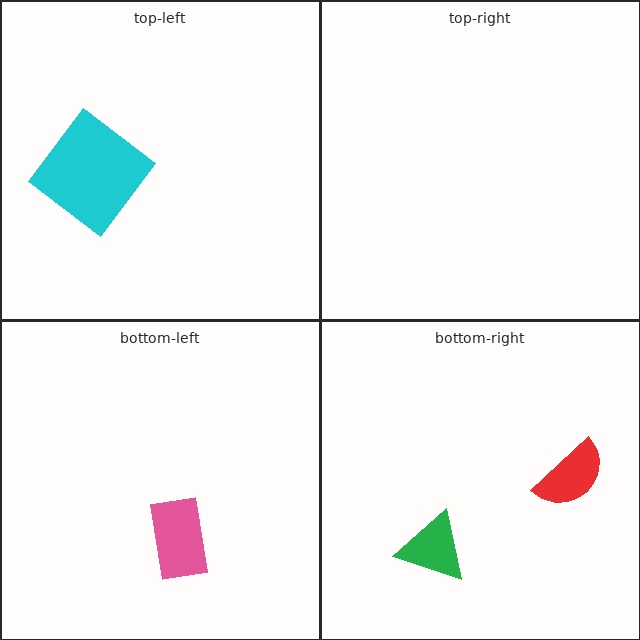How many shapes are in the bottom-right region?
2.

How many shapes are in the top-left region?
1.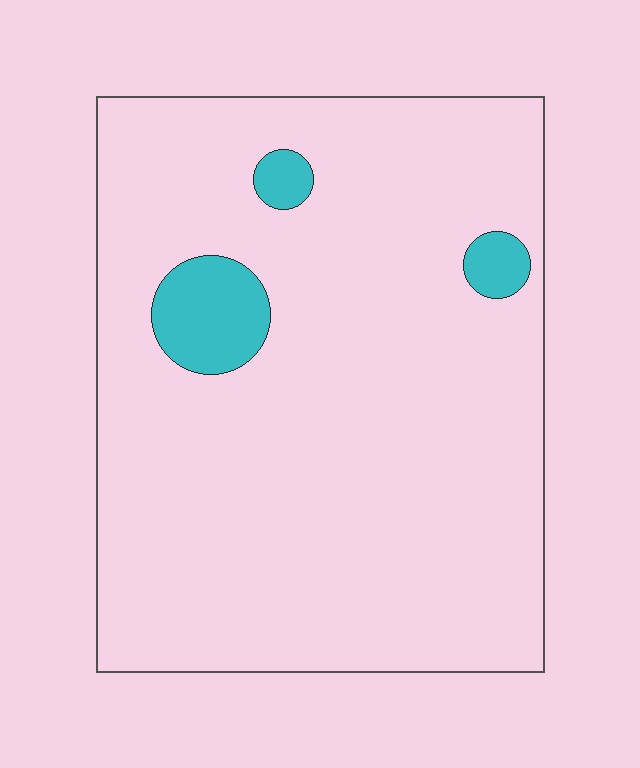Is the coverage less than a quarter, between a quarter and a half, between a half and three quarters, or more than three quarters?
Less than a quarter.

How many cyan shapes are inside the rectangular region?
3.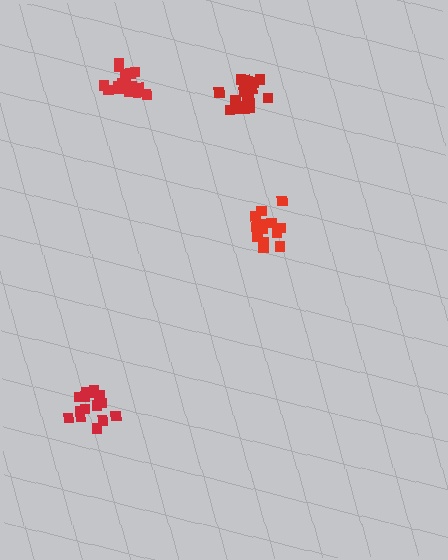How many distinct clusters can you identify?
There are 4 distinct clusters.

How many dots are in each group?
Group 1: 16 dots, Group 2: 18 dots, Group 3: 18 dots, Group 4: 15 dots (67 total).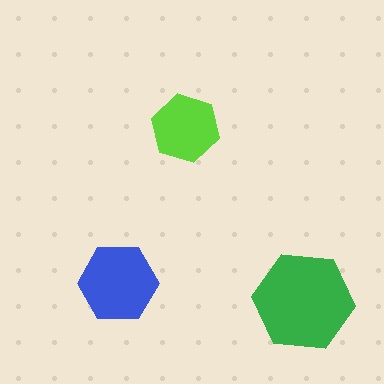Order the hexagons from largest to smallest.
the green one, the blue one, the lime one.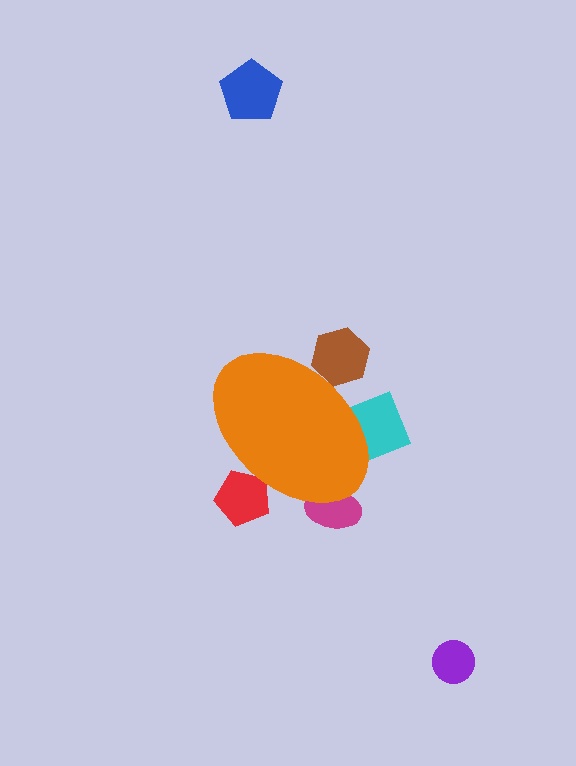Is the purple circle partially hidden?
No, the purple circle is fully visible.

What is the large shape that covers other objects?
An orange ellipse.